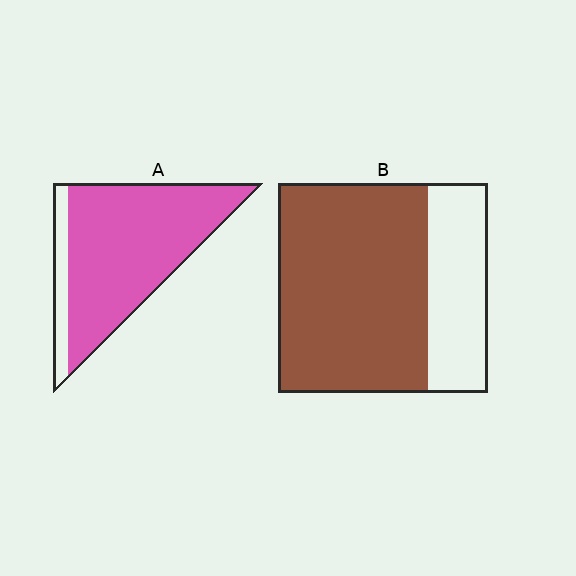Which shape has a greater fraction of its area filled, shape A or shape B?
Shape A.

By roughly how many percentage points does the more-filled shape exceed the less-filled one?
By roughly 15 percentage points (A over B).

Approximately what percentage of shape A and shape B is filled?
A is approximately 85% and B is approximately 70%.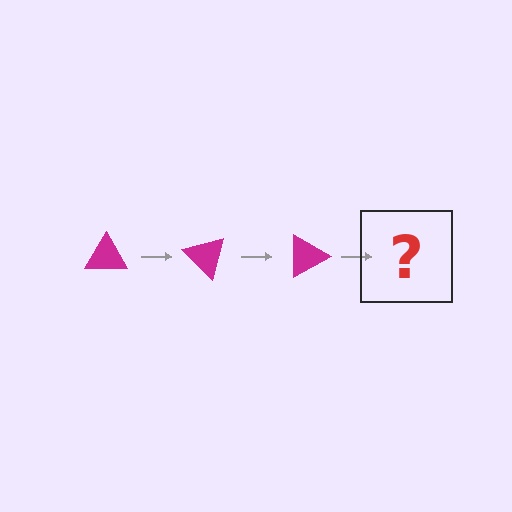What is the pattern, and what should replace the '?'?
The pattern is that the triangle rotates 45 degrees each step. The '?' should be a magenta triangle rotated 135 degrees.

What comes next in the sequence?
The next element should be a magenta triangle rotated 135 degrees.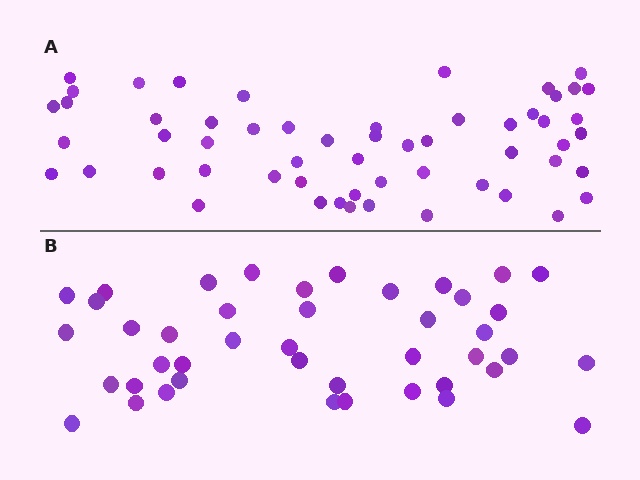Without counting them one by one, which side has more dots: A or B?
Region A (the top region) has more dots.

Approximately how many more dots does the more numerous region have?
Region A has approximately 15 more dots than region B.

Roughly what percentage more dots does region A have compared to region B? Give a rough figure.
About 30% more.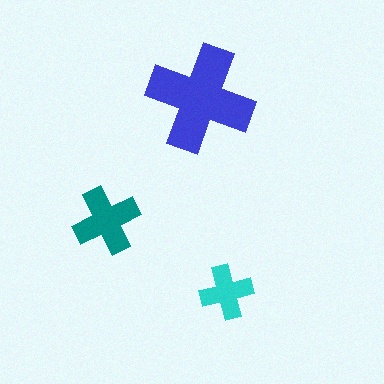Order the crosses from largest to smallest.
the blue one, the teal one, the cyan one.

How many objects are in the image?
There are 3 objects in the image.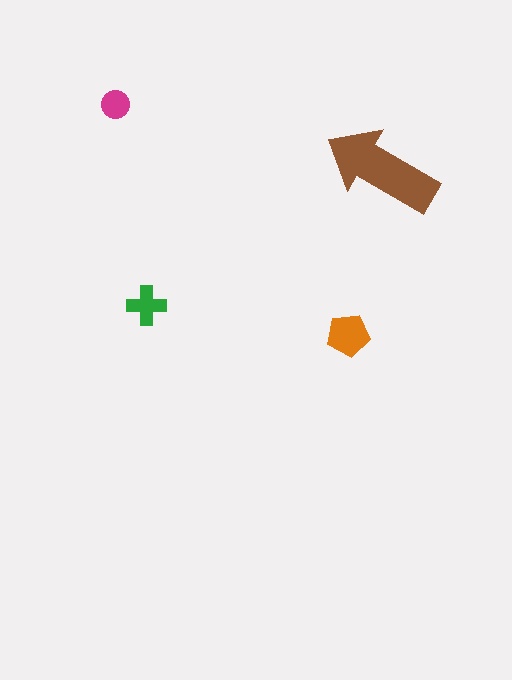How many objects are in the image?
There are 4 objects in the image.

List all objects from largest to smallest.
The brown arrow, the orange pentagon, the green cross, the magenta circle.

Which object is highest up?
The magenta circle is topmost.